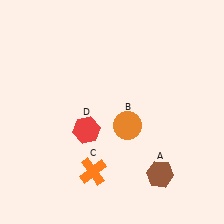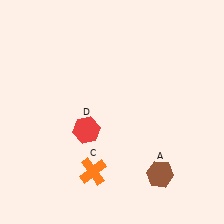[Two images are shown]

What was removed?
The orange circle (B) was removed in Image 2.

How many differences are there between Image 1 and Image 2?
There is 1 difference between the two images.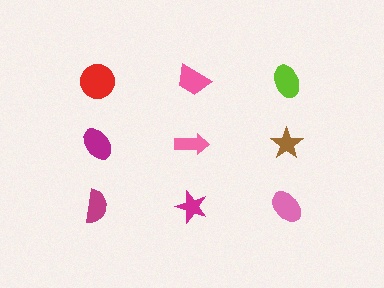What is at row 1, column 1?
A red circle.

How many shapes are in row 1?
3 shapes.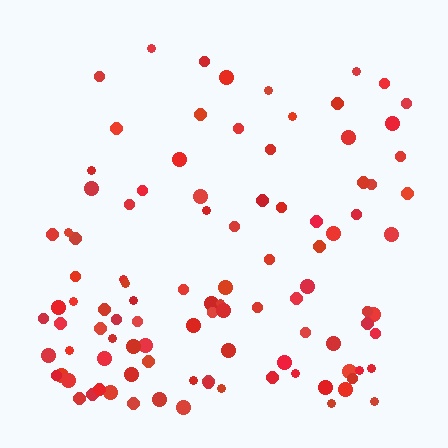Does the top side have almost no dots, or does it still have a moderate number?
Still a moderate number, just noticeably fewer than the bottom.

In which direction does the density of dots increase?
From top to bottom, with the bottom side densest.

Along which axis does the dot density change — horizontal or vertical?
Vertical.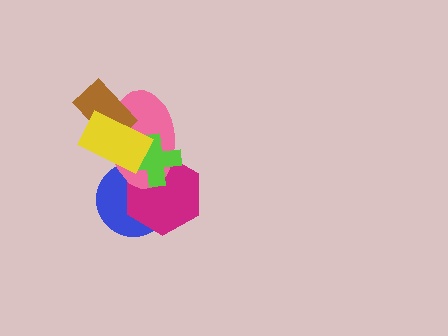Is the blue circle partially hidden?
Yes, it is partially covered by another shape.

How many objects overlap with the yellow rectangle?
4 objects overlap with the yellow rectangle.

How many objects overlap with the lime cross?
4 objects overlap with the lime cross.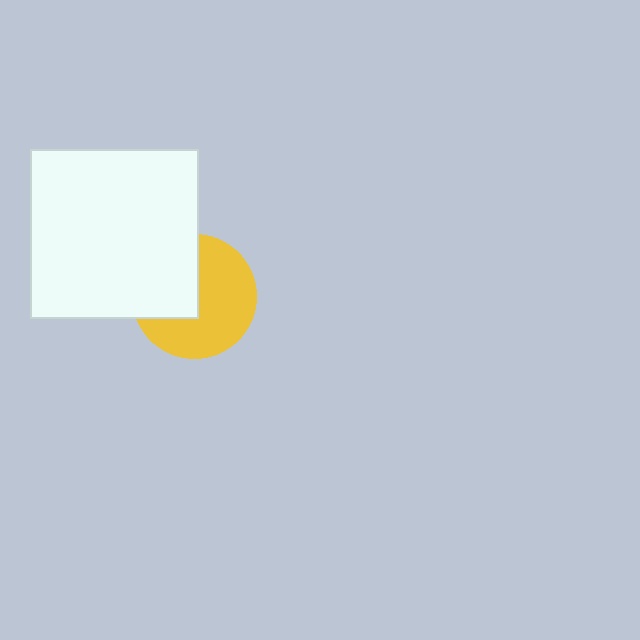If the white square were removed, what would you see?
You would see the complete yellow circle.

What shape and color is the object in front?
The object in front is a white square.